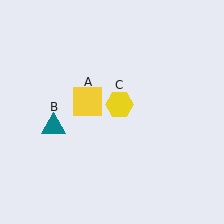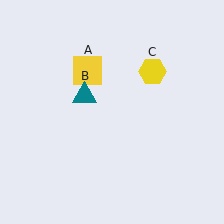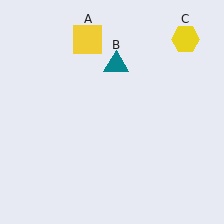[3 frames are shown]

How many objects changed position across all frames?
3 objects changed position: yellow square (object A), teal triangle (object B), yellow hexagon (object C).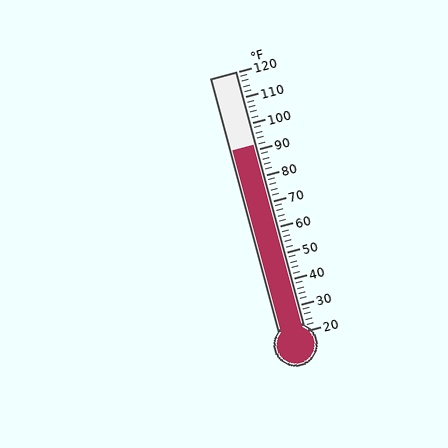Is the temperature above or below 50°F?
The temperature is above 50°F.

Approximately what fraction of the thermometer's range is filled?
The thermometer is filled to approximately 70% of its range.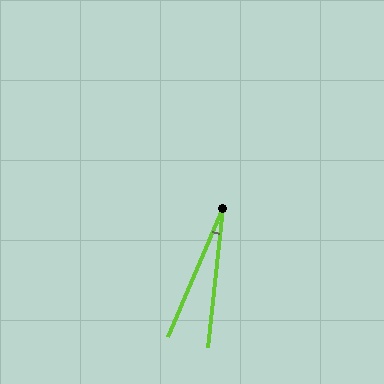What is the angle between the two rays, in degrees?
Approximately 17 degrees.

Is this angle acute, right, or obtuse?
It is acute.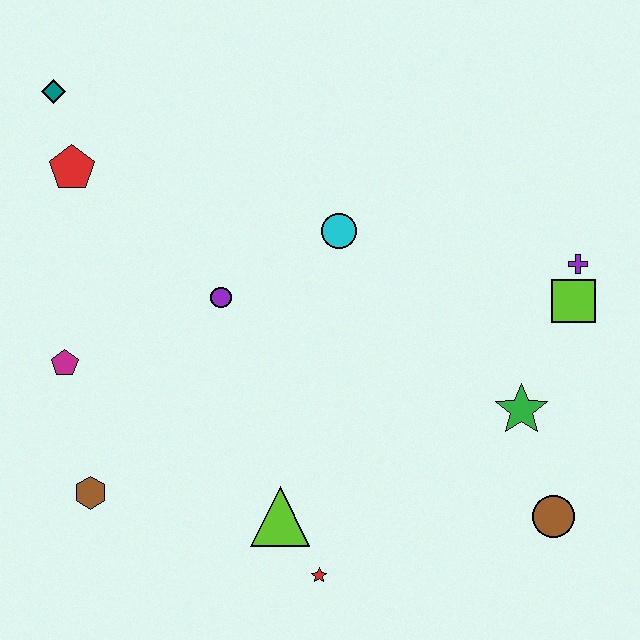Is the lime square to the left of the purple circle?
No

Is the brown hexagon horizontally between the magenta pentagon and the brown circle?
Yes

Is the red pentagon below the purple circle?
No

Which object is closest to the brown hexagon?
The magenta pentagon is closest to the brown hexagon.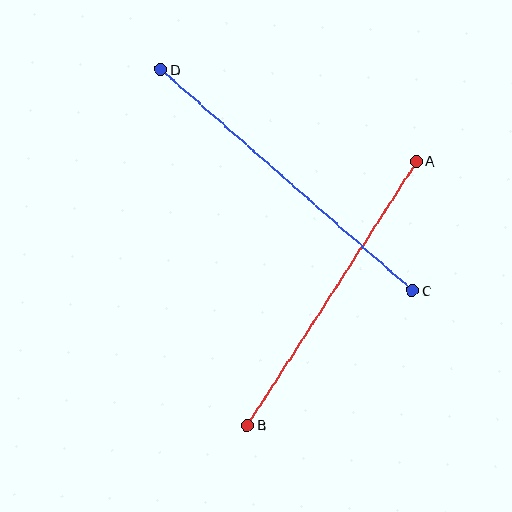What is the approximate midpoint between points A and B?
The midpoint is at approximately (332, 293) pixels.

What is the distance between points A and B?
The distance is approximately 313 pixels.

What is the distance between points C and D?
The distance is approximately 335 pixels.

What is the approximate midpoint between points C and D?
The midpoint is at approximately (287, 180) pixels.